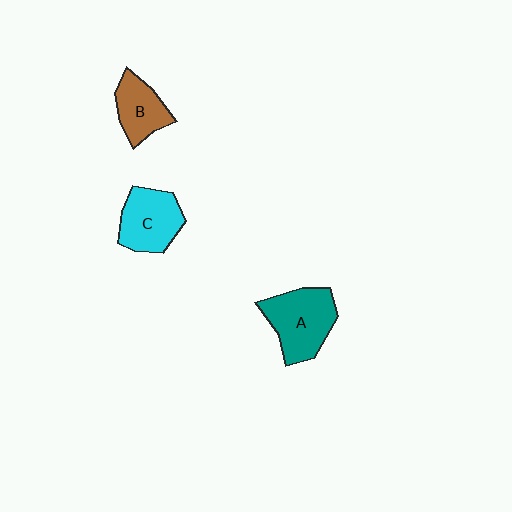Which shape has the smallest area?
Shape B (brown).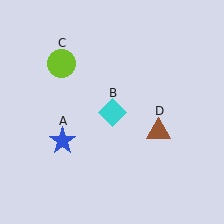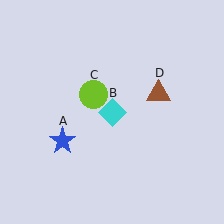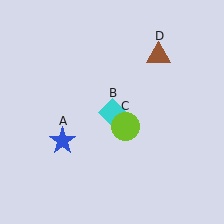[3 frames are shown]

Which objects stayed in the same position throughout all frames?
Blue star (object A) and cyan diamond (object B) remained stationary.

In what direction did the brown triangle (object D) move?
The brown triangle (object D) moved up.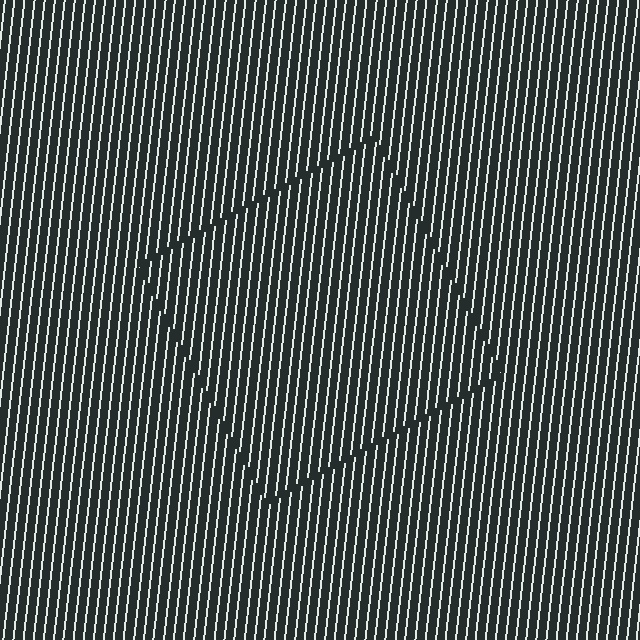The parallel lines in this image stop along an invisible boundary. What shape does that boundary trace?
An illusory square. The interior of the shape contains the same grating, shifted by half a period — the contour is defined by the phase discontinuity where line-ends from the inner and outer gratings abut.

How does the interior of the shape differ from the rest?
The interior of the shape contains the same grating, shifted by half a period — the contour is defined by the phase discontinuity where line-ends from the inner and outer gratings abut.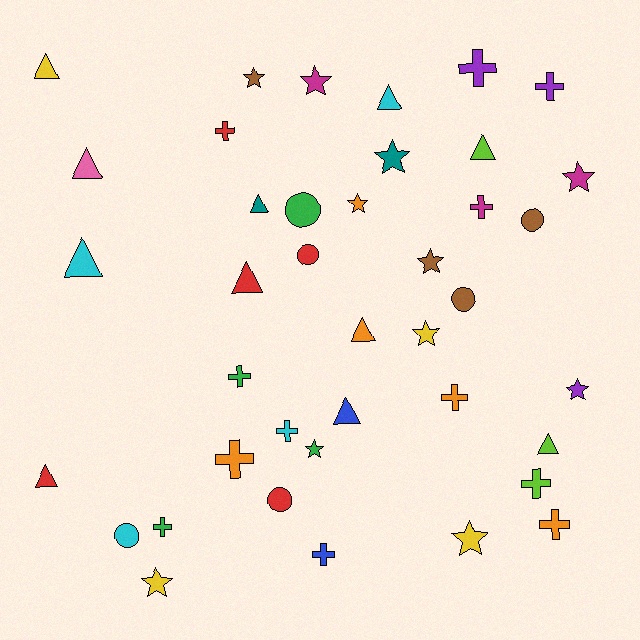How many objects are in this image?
There are 40 objects.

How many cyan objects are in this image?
There are 4 cyan objects.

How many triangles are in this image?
There are 11 triangles.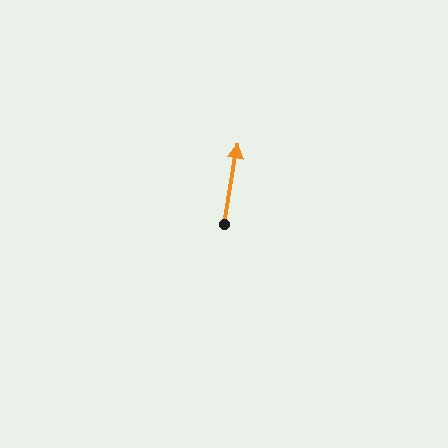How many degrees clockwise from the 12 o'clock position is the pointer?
Approximately 10 degrees.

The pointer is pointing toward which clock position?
Roughly 12 o'clock.